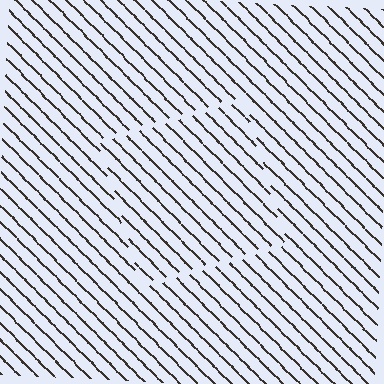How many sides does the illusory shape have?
4 sides — the line-ends trace a square.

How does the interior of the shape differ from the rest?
The interior of the shape contains the same grating, shifted by half a period — the contour is defined by the phase discontinuity where line-ends from the inner and outer gratings abut.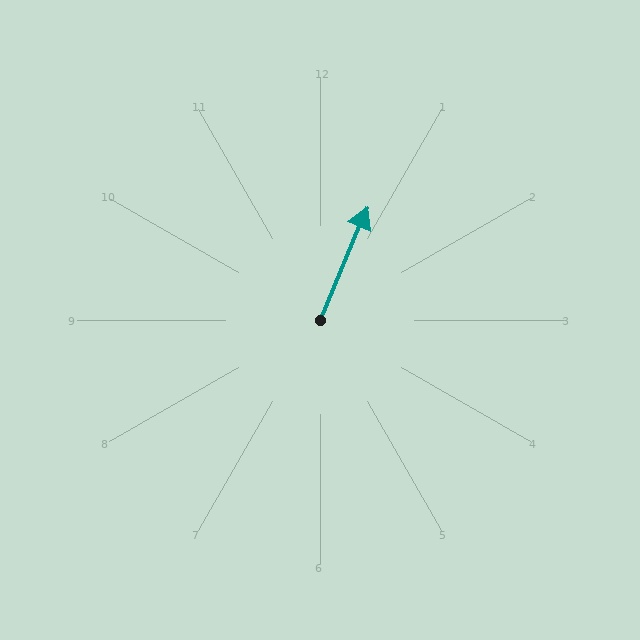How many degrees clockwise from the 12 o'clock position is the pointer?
Approximately 23 degrees.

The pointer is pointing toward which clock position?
Roughly 1 o'clock.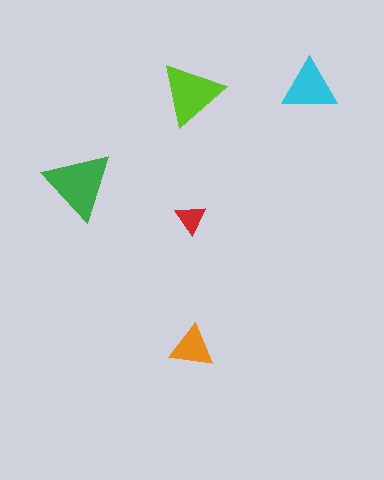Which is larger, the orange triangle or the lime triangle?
The lime one.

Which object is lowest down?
The orange triangle is bottommost.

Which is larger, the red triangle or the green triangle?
The green one.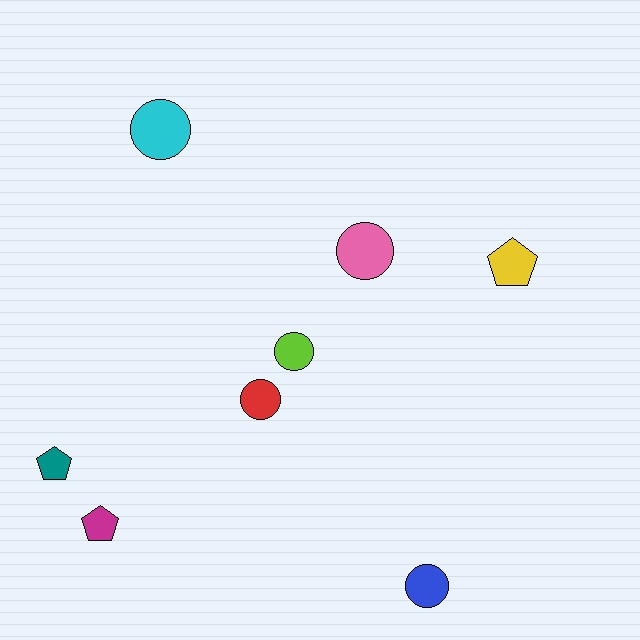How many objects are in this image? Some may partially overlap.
There are 8 objects.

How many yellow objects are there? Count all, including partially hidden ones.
There is 1 yellow object.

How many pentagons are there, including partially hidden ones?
There are 3 pentagons.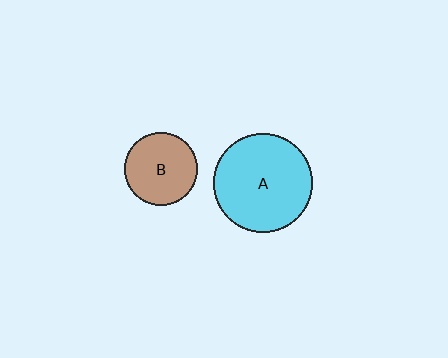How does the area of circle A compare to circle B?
Approximately 1.8 times.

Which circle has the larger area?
Circle A (cyan).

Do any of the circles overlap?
No, none of the circles overlap.